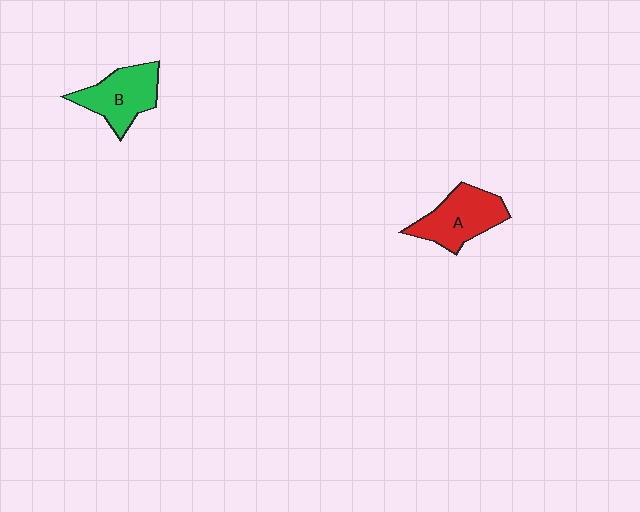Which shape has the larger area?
Shape A (red).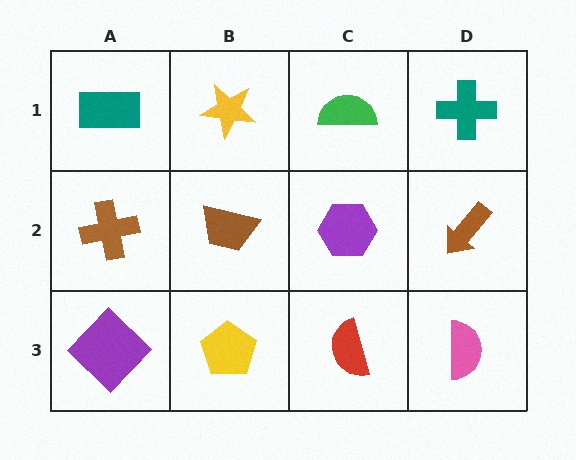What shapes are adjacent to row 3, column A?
A brown cross (row 2, column A), a yellow pentagon (row 3, column B).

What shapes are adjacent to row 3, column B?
A brown trapezoid (row 2, column B), a purple diamond (row 3, column A), a red semicircle (row 3, column C).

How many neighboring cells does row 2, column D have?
3.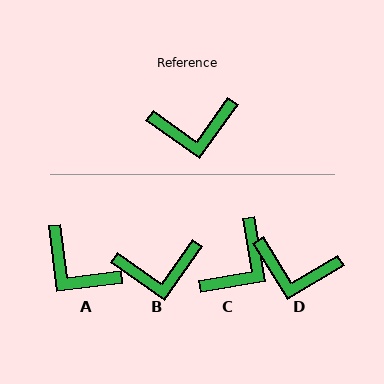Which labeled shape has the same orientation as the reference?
B.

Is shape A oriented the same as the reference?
No, it is off by about 47 degrees.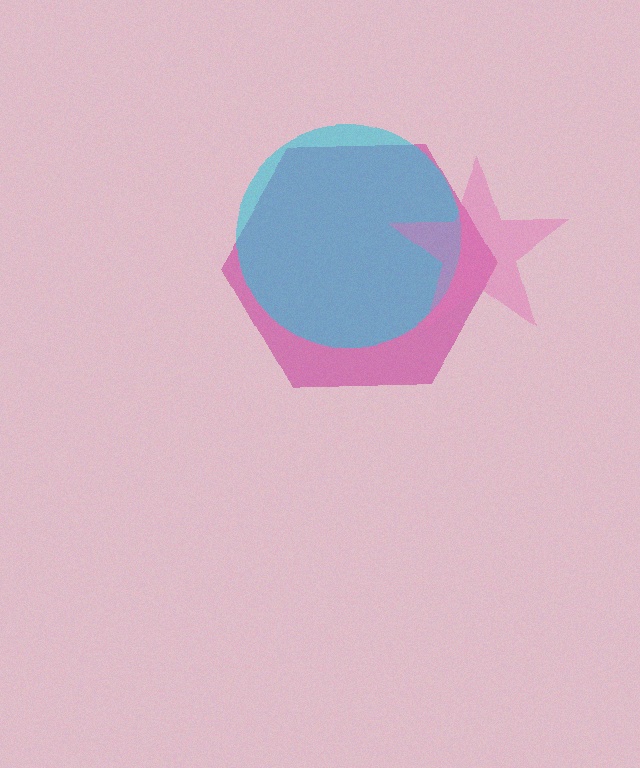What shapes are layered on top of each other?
The layered shapes are: a magenta hexagon, a cyan circle, a pink star.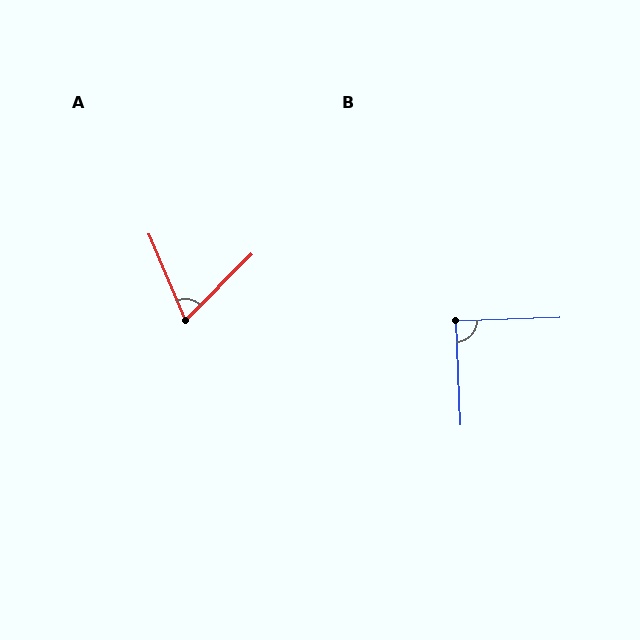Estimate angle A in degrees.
Approximately 68 degrees.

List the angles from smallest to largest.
A (68°), B (89°).